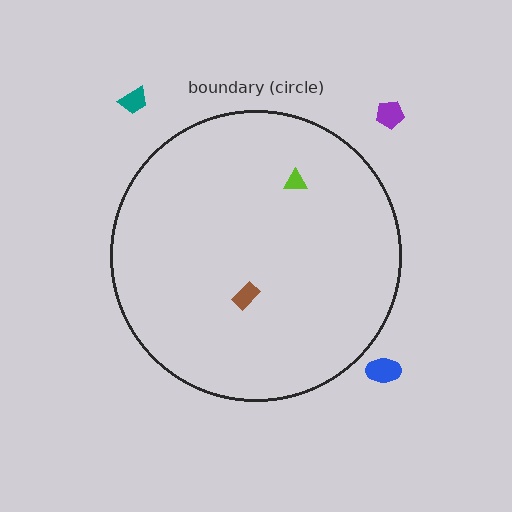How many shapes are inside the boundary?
2 inside, 3 outside.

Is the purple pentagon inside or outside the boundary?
Outside.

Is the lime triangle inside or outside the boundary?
Inside.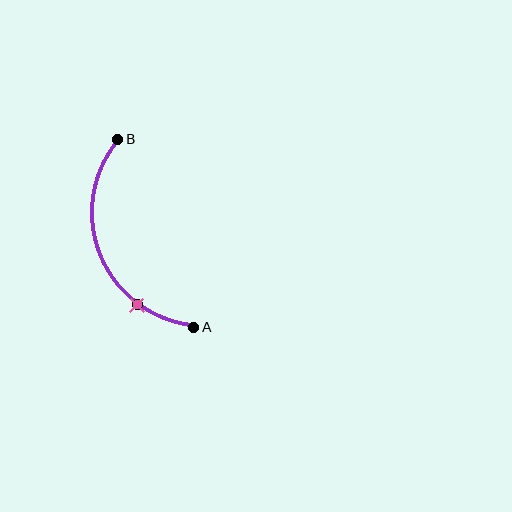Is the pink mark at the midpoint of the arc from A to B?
No. The pink mark lies on the arc but is closer to endpoint A. The arc midpoint would be at the point on the curve equidistant along the arc from both A and B.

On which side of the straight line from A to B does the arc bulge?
The arc bulges to the left of the straight line connecting A and B.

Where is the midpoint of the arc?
The arc midpoint is the point on the curve farthest from the straight line joining A and B. It sits to the left of that line.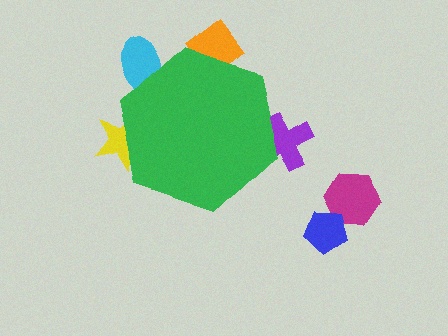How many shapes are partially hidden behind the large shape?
4 shapes are partially hidden.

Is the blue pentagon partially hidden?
No, the blue pentagon is fully visible.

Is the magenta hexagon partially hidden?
No, the magenta hexagon is fully visible.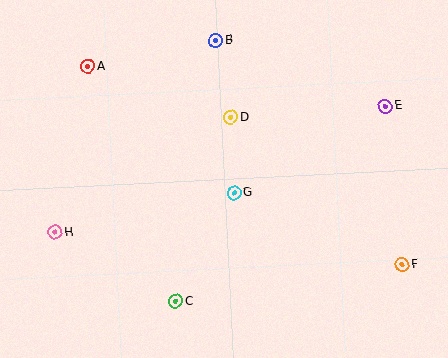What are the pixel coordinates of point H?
Point H is at (55, 232).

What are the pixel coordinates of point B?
Point B is at (216, 41).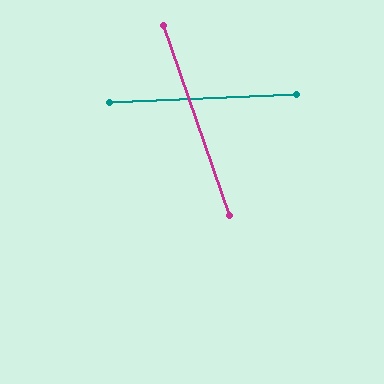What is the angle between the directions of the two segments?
Approximately 73 degrees.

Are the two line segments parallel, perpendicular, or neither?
Neither parallel nor perpendicular — they differ by about 73°.